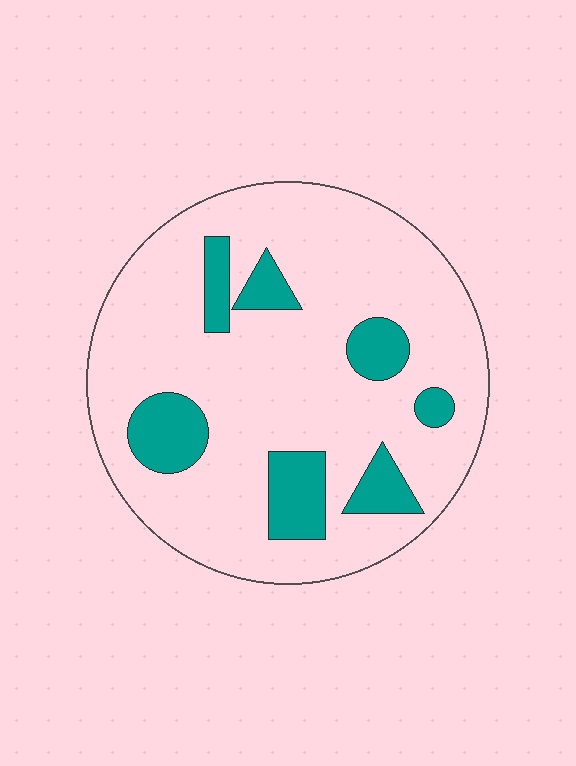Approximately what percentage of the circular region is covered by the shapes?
Approximately 20%.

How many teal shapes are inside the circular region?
7.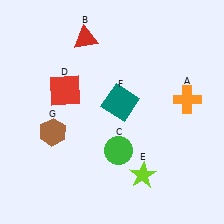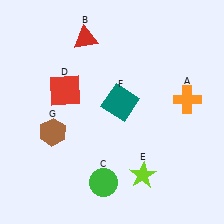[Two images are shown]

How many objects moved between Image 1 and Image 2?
1 object moved between the two images.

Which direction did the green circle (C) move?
The green circle (C) moved down.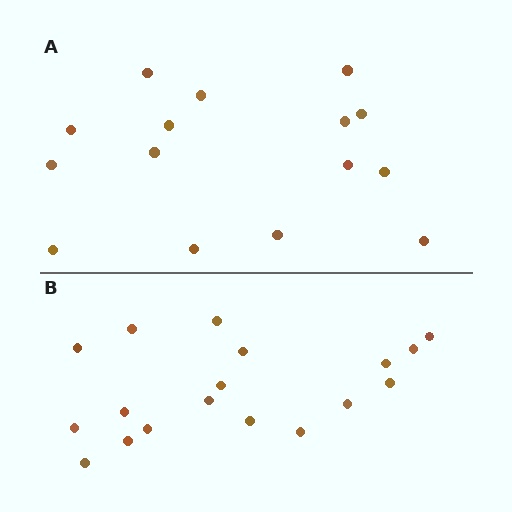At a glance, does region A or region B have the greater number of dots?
Region B (the bottom region) has more dots.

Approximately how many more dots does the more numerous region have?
Region B has just a few more — roughly 2 or 3 more dots than region A.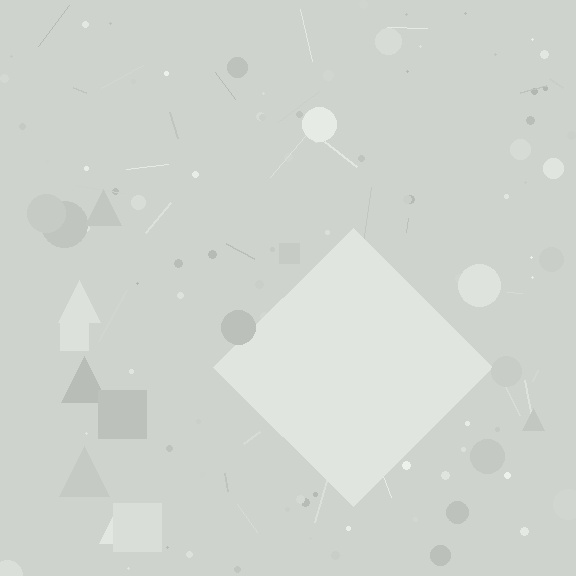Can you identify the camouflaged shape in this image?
The camouflaged shape is a diamond.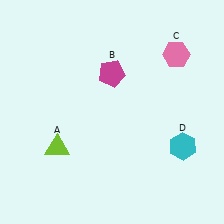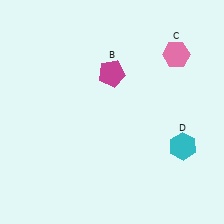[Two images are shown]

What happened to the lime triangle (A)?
The lime triangle (A) was removed in Image 2. It was in the bottom-left area of Image 1.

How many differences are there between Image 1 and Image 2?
There is 1 difference between the two images.